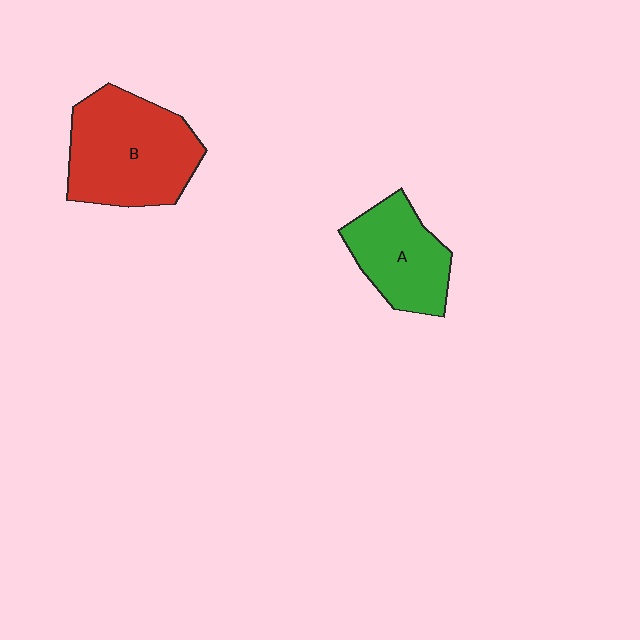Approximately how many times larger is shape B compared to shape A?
Approximately 1.5 times.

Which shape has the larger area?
Shape B (red).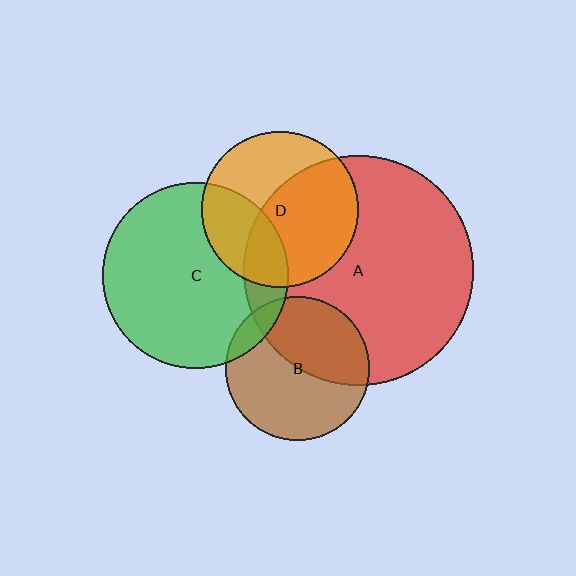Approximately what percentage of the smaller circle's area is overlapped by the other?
Approximately 45%.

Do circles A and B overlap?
Yes.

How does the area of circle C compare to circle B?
Approximately 1.7 times.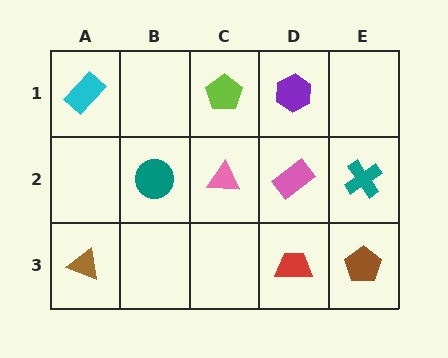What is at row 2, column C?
A pink triangle.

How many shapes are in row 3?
3 shapes.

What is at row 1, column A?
A cyan rectangle.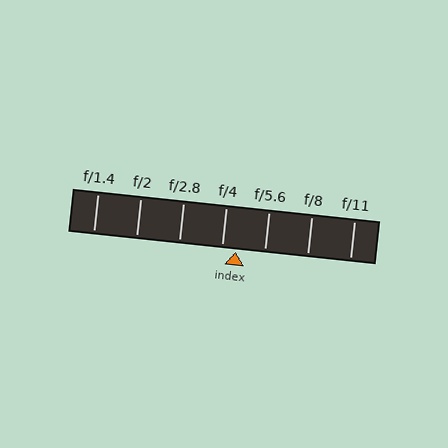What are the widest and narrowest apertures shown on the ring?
The widest aperture shown is f/1.4 and the narrowest is f/11.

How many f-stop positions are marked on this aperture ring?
There are 7 f-stop positions marked.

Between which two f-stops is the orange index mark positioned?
The index mark is between f/4 and f/5.6.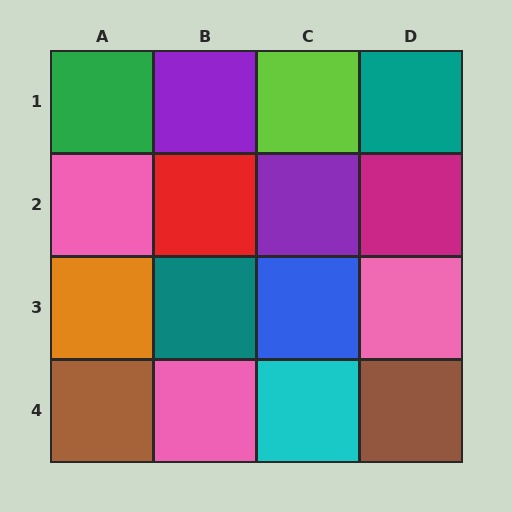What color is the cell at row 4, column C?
Cyan.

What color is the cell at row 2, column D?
Magenta.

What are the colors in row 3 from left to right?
Orange, teal, blue, pink.